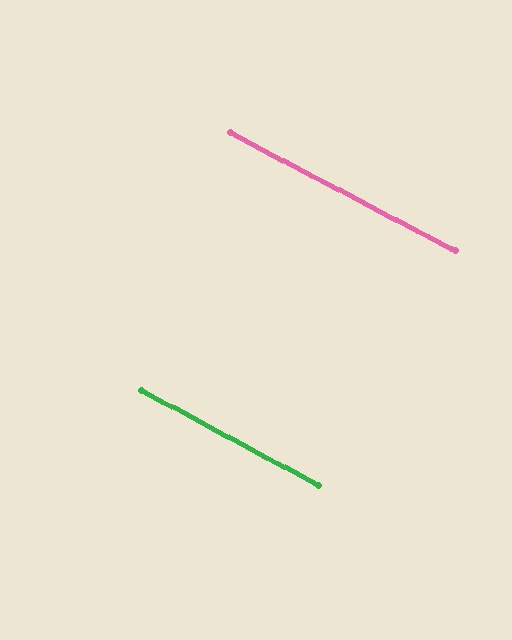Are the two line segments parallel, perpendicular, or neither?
Parallel — their directions differ by only 0.7°.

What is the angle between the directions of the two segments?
Approximately 1 degree.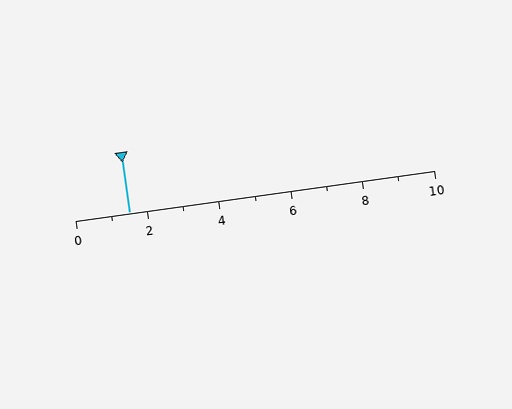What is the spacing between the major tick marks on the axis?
The major ticks are spaced 2 apart.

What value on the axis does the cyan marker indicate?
The marker indicates approximately 1.5.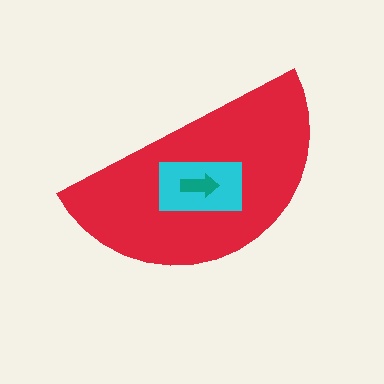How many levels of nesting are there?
3.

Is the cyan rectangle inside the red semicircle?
Yes.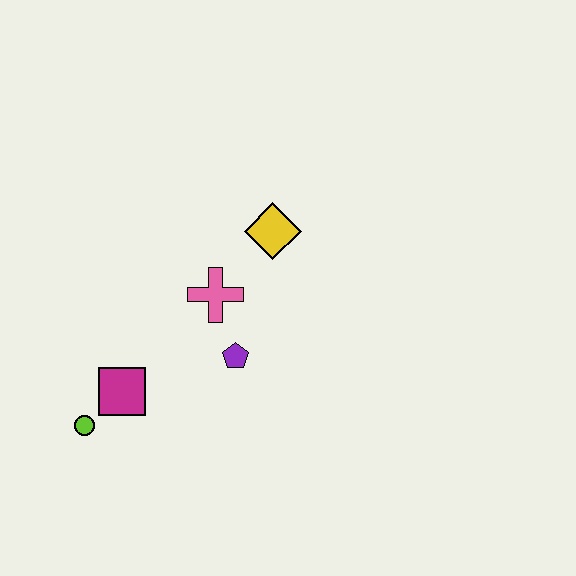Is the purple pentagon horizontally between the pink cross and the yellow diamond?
Yes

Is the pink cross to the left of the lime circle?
No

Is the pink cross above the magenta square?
Yes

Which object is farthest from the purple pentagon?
The lime circle is farthest from the purple pentagon.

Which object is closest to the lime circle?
The magenta square is closest to the lime circle.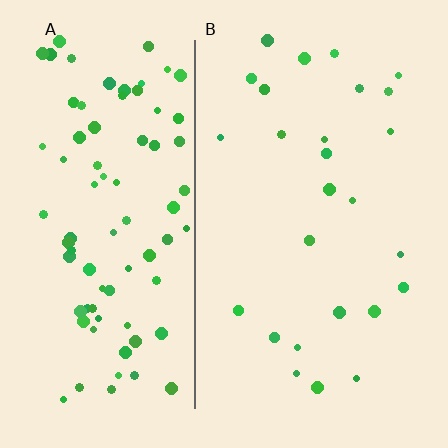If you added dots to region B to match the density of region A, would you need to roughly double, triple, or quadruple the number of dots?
Approximately triple.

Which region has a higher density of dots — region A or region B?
A (the left).